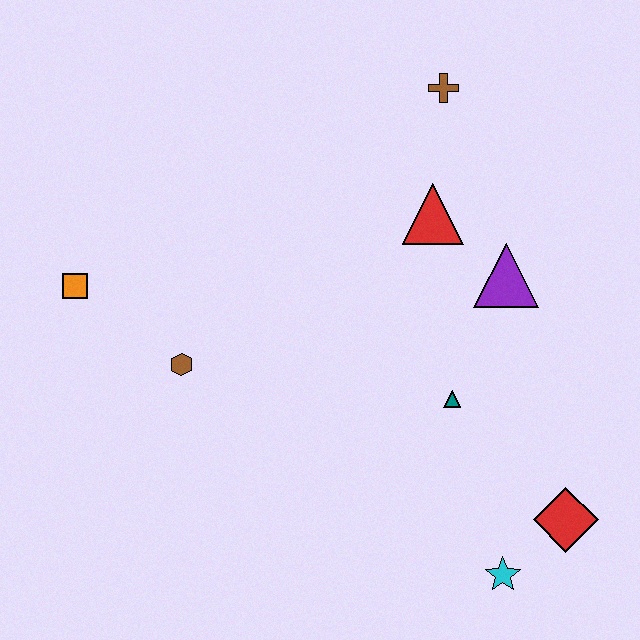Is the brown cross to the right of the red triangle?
Yes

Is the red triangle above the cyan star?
Yes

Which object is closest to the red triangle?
The purple triangle is closest to the red triangle.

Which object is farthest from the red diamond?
The orange square is farthest from the red diamond.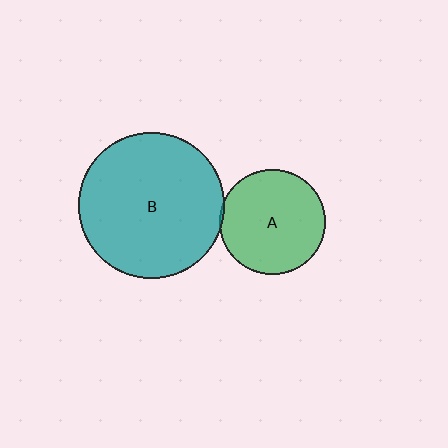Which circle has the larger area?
Circle B (teal).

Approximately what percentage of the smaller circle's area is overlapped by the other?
Approximately 5%.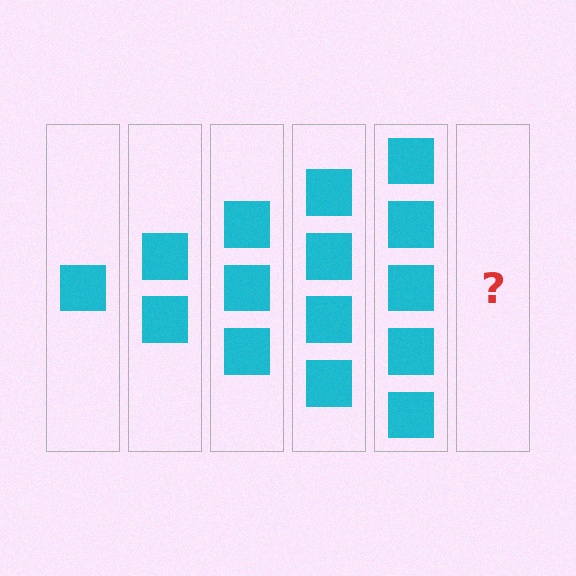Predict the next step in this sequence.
The next step is 6 squares.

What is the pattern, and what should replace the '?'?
The pattern is that each step adds one more square. The '?' should be 6 squares.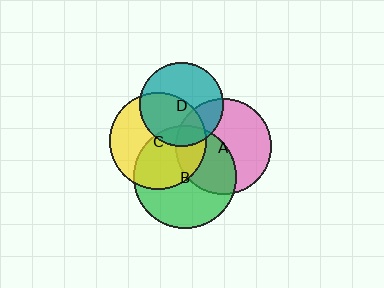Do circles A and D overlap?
Yes.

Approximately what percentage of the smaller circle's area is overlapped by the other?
Approximately 25%.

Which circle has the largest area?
Circle B (green).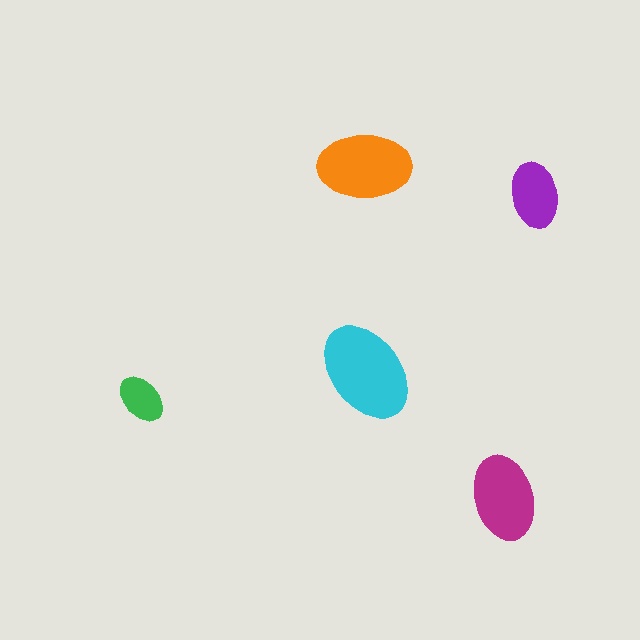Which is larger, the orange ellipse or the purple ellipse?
The orange one.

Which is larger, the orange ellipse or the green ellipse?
The orange one.